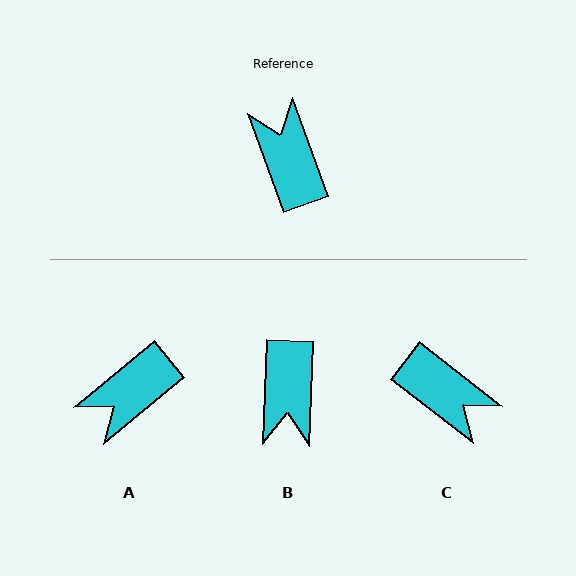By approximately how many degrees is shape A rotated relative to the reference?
Approximately 110 degrees counter-clockwise.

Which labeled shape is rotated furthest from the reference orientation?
B, about 158 degrees away.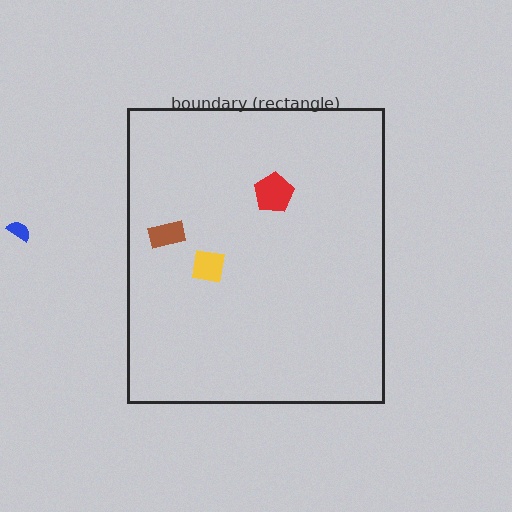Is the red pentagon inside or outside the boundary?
Inside.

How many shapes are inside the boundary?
3 inside, 1 outside.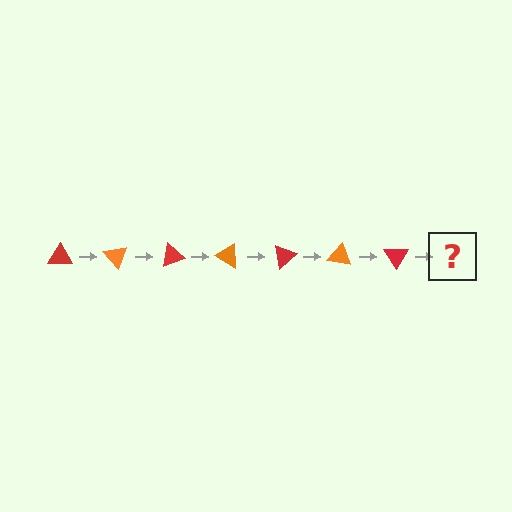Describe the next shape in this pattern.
It should be an orange triangle, rotated 350 degrees from the start.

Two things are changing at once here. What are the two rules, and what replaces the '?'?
The two rules are that it rotates 50 degrees each step and the color cycles through red and orange. The '?' should be an orange triangle, rotated 350 degrees from the start.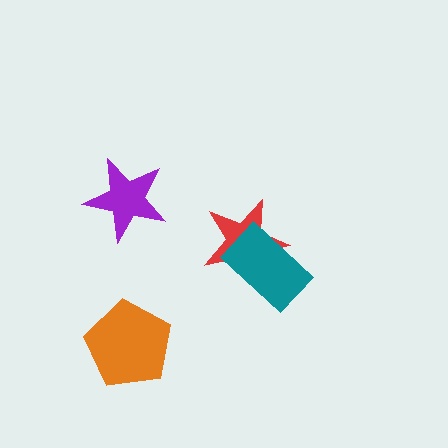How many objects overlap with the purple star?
0 objects overlap with the purple star.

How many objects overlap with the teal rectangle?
1 object overlaps with the teal rectangle.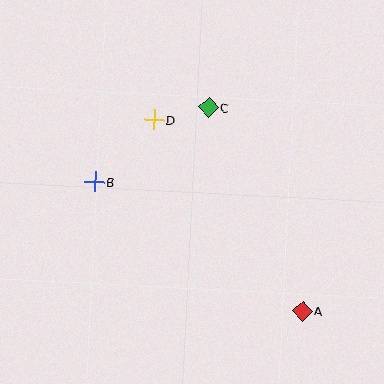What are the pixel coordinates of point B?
Point B is at (95, 182).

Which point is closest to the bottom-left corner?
Point B is closest to the bottom-left corner.